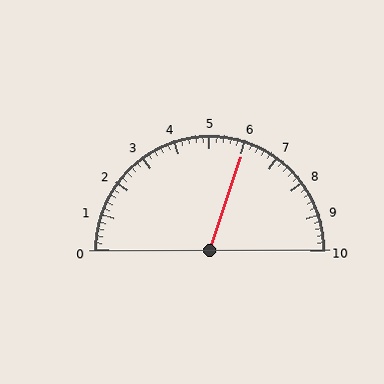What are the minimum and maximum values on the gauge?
The gauge ranges from 0 to 10.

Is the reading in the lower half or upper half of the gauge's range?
The reading is in the upper half of the range (0 to 10).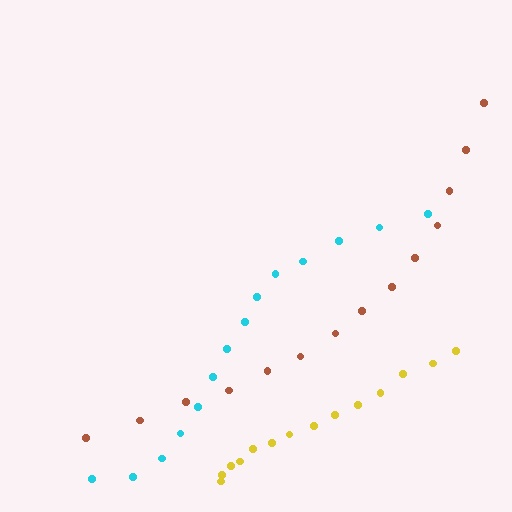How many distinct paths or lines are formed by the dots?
There are 3 distinct paths.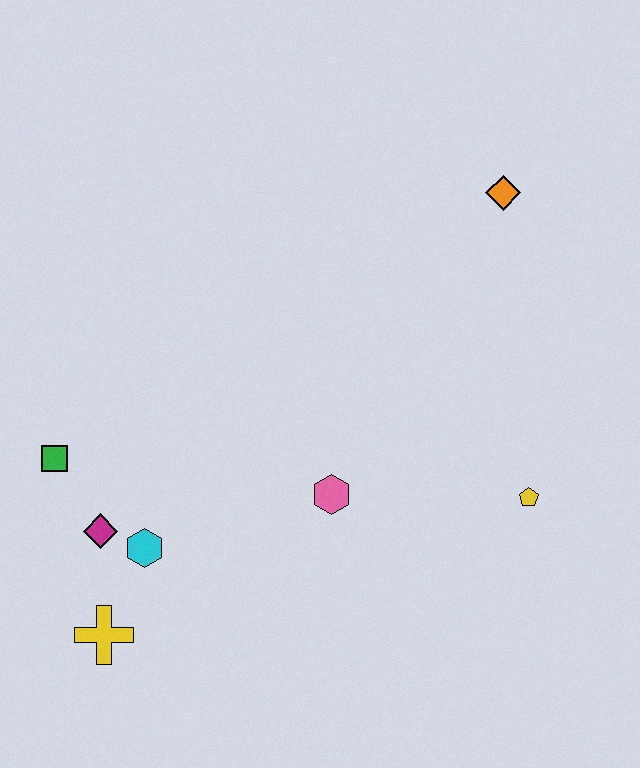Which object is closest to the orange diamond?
The yellow pentagon is closest to the orange diamond.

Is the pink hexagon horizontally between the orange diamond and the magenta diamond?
Yes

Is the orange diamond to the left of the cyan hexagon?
No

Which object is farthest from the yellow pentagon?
The green square is farthest from the yellow pentagon.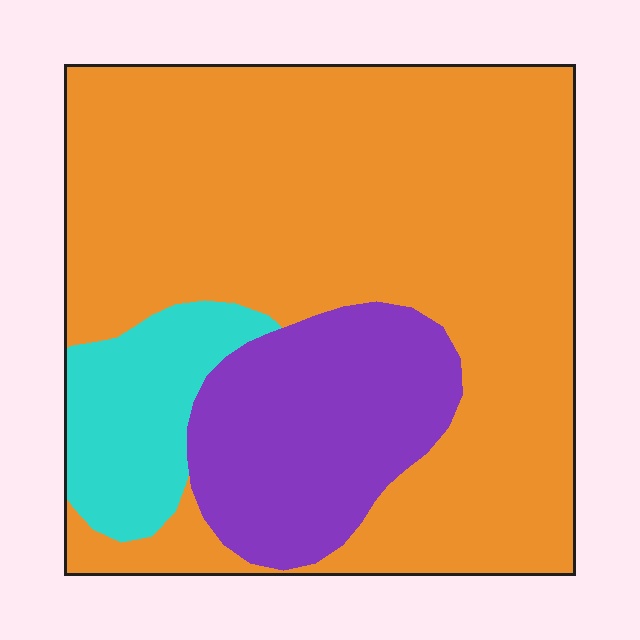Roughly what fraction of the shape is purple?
Purple covers 20% of the shape.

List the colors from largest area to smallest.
From largest to smallest: orange, purple, cyan.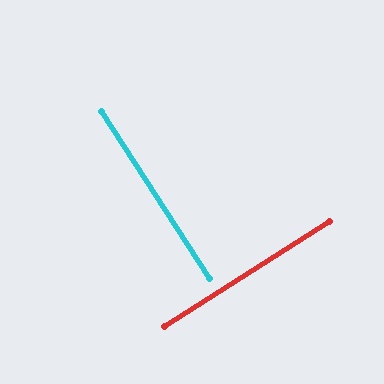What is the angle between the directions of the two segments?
Approximately 89 degrees.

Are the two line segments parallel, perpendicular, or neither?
Perpendicular — they meet at approximately 89°.